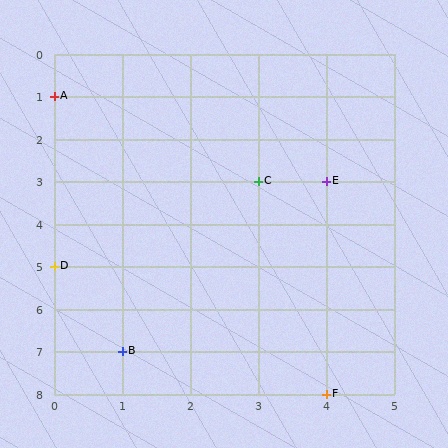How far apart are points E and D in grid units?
Points E and D are 4 columns and 2 rows apart (about 4.5 grid units diagonally).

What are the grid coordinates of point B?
Point B is at grid coordinates (1, 7).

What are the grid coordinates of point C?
Point C is at grid coordinates (3, 3).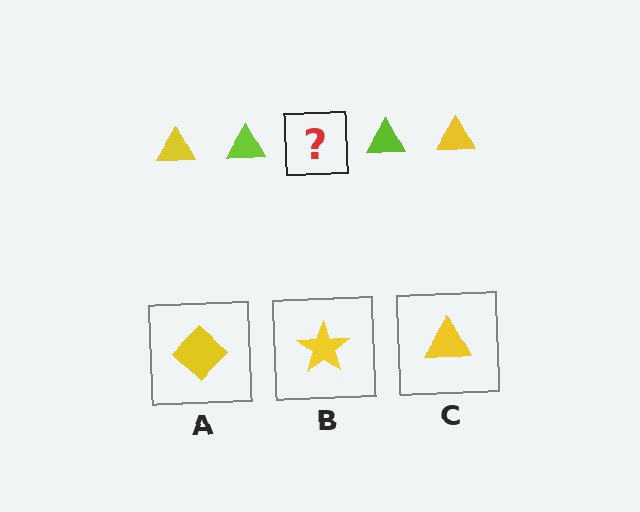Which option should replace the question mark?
Option C.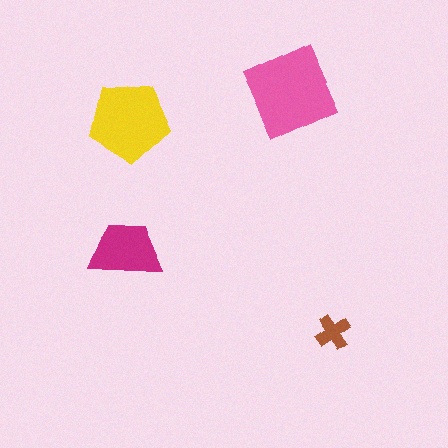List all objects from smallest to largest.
The brown cross, the magenta trapezoid, the yellow pentagon, the pink diamond.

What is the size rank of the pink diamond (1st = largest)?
1st.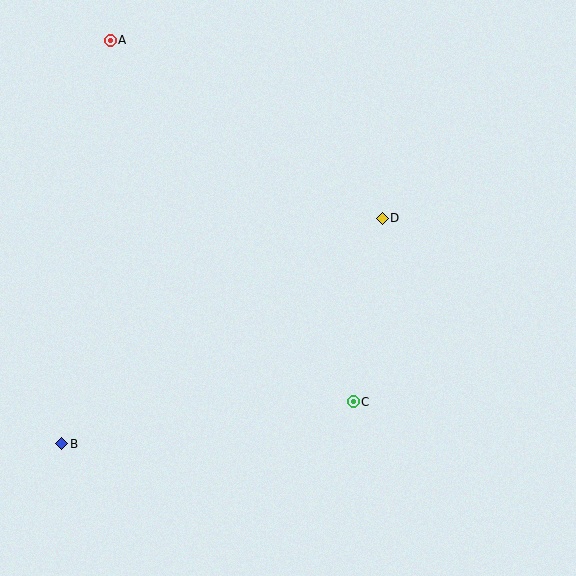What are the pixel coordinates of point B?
Point B is at (62, 444).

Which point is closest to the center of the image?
Point D at (382, 218) is closest to the center.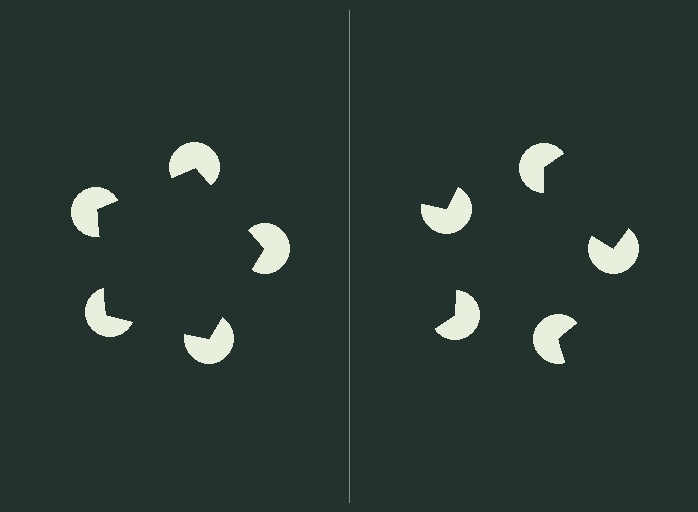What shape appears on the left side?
An illusory pentagon.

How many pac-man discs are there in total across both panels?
10 — 5 on each side.